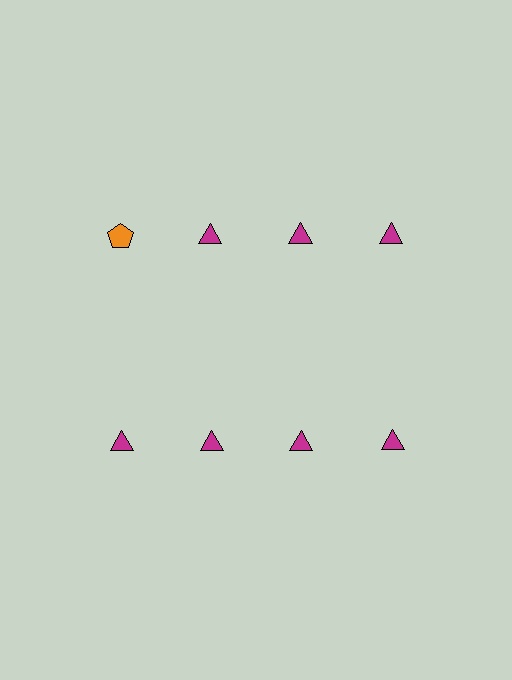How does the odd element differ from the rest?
It differs in both color (orange instead of magenta) and shape (pentagon instead of triangle).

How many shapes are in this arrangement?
There are 8 shapes arranged in a grid pattern.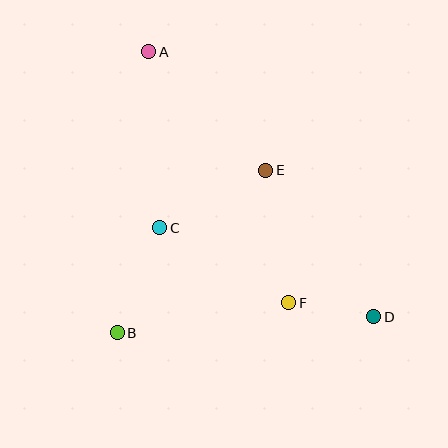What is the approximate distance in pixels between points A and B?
The distance between A and B is approximately 283 pixels.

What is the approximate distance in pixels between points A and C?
The distance between A and C is approximately 176 pixels.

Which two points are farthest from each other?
Points A and D are farthest from each other.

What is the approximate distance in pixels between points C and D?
The distance between C and D is approximately 232 pixels.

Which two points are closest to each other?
Points D and F are closest to each other.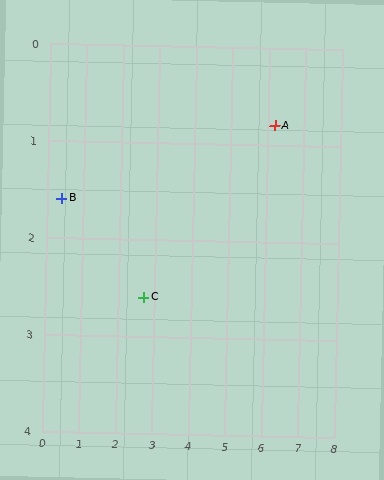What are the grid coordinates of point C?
Point C is at approximately (2.7, 2.6).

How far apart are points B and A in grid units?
Points B and A are about 5.9 grid units apart.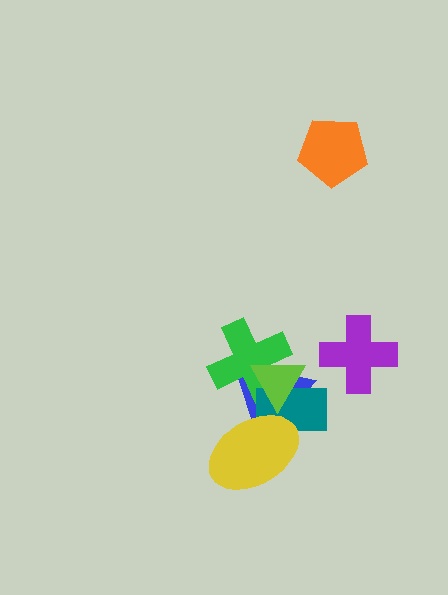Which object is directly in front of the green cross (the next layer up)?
The teal rectangle is directly in front of the green cross.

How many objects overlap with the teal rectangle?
4 objects overlap with the teal rectangle.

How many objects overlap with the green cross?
3 objects overlap with the green cross.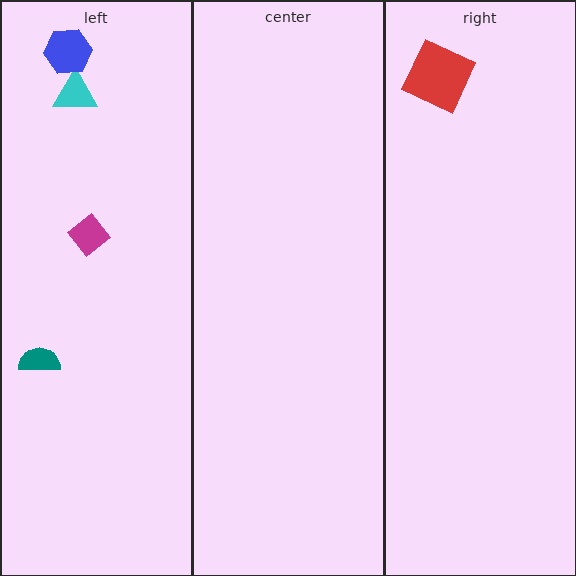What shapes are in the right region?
The red square.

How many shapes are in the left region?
4.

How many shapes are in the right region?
1.